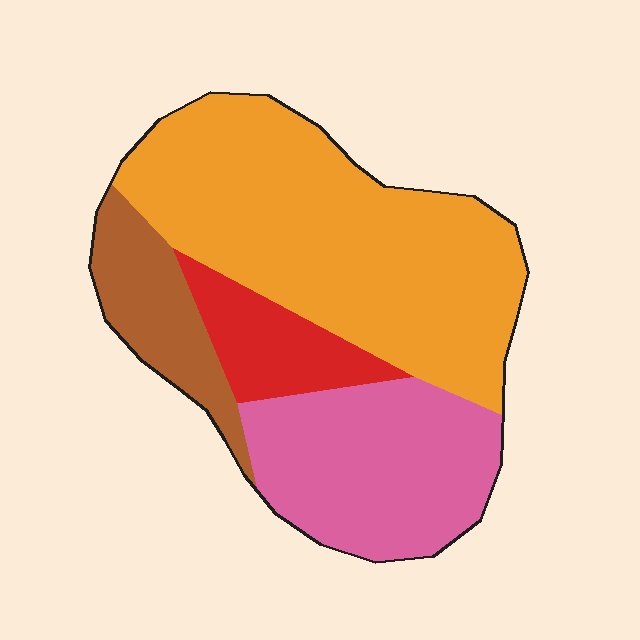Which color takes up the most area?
Orange, at roughly 50%.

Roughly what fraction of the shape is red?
Red takes up about one tenth (1/10) of the shape.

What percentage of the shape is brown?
Brown takes up about one eighth (1/8) of the shape.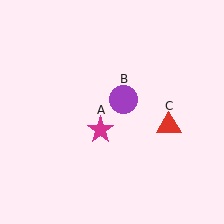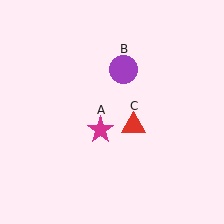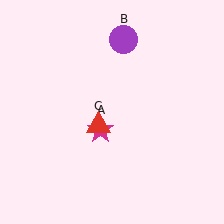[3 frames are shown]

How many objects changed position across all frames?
2 objects changed position: purple circle (object B), red triangle (object C).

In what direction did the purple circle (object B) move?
The purple circle (object B) moved up.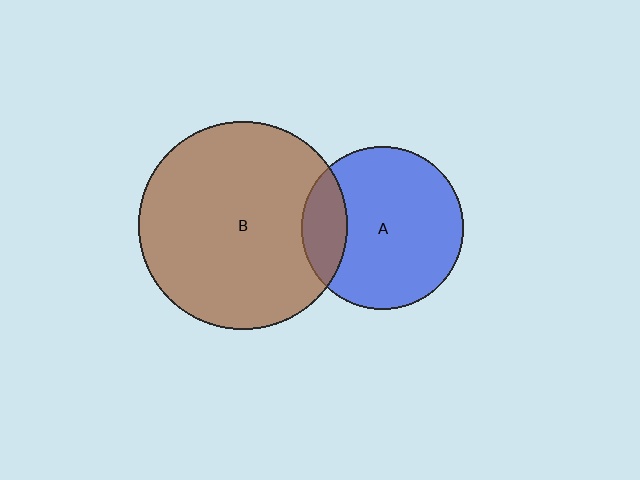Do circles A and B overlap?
Yes.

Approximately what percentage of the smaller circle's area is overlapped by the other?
Approximately 20%.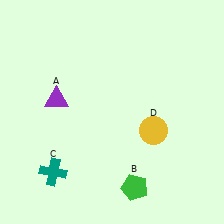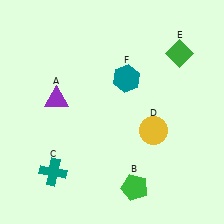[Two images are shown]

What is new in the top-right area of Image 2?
A green diamond (E) was added in the top-right area of Image 2.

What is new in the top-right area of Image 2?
A teal hexagon (F) was added in the top-right area of Image 2.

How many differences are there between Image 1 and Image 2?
There are 2 differences between the two images.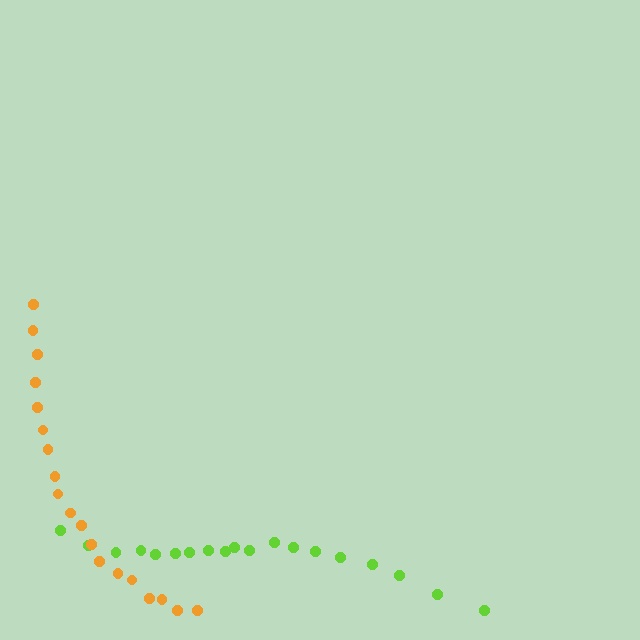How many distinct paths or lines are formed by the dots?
There are 2 distinct paths.